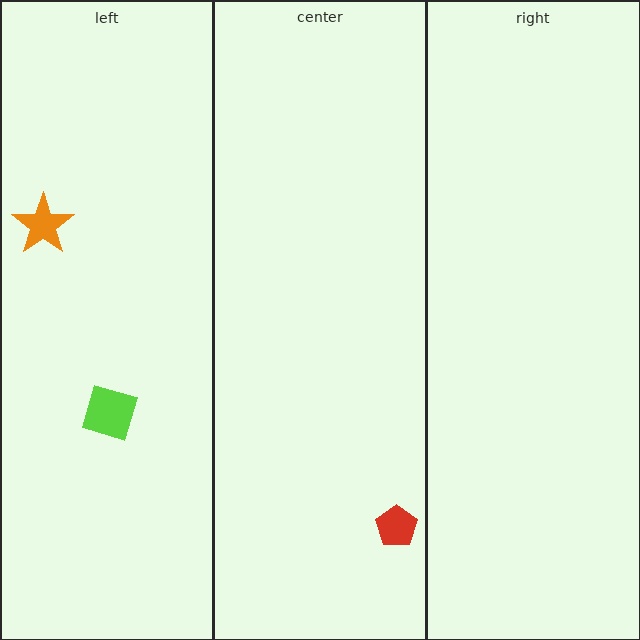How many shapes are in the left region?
2.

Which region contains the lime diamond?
The left region.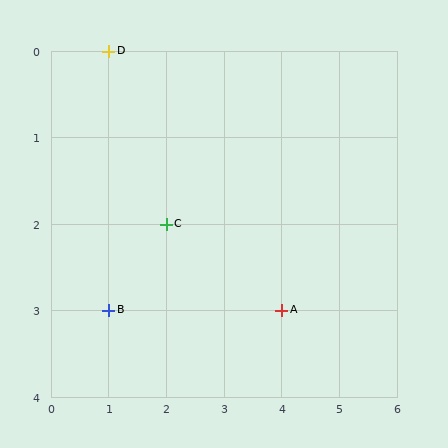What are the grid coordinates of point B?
Point B is at grid coordinates (1, 3).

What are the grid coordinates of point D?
Point D is at grid coordinates (1, 0).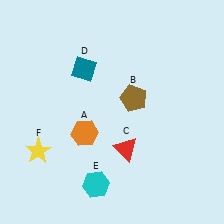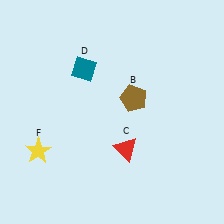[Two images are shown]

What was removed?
The cyan hexagon (E), the orange hexagon (A) were removed in Image 2.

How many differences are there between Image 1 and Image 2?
There are 2 differences between the two images.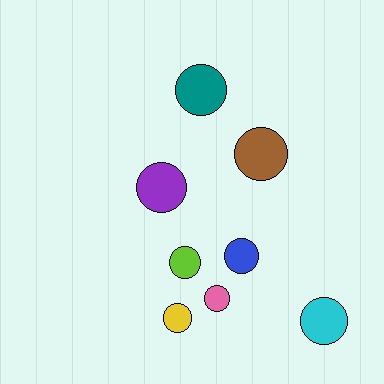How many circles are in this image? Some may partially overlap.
There are 8 circles.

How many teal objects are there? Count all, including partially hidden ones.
There is 1 teal object.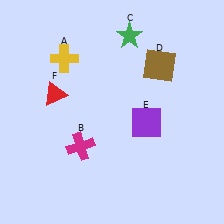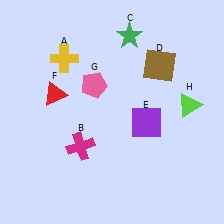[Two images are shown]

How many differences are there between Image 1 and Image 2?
There are 2 differences between the two images.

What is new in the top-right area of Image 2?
A lime triangle (H) was added in the top-right area of Image 2.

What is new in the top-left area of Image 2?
A pink pentagon (G) was added in the top-left area of Image 2.